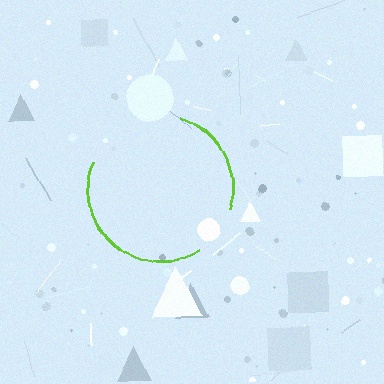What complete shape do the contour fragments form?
The contour fragments form a circle.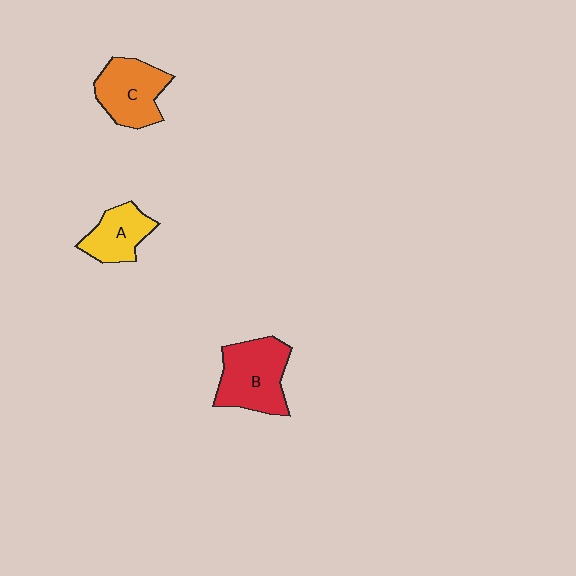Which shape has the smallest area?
Shape A (yellow).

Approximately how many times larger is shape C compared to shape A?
Approximately 1.3 times.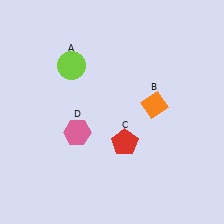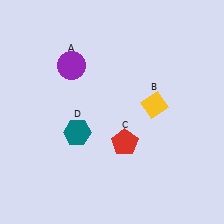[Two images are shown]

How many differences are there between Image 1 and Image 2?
There are 3 differences between the two images.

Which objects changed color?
A changed from lime to purple. B changed from orange to yellow. D changed from pink to teal.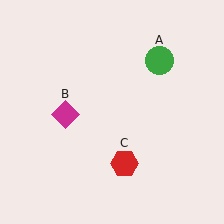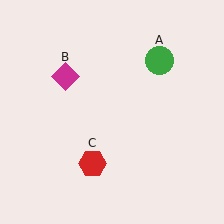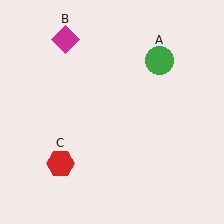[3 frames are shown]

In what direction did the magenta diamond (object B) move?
The magenta diamond (object B) moved up.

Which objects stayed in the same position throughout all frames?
Green circle (object A) remained stationary.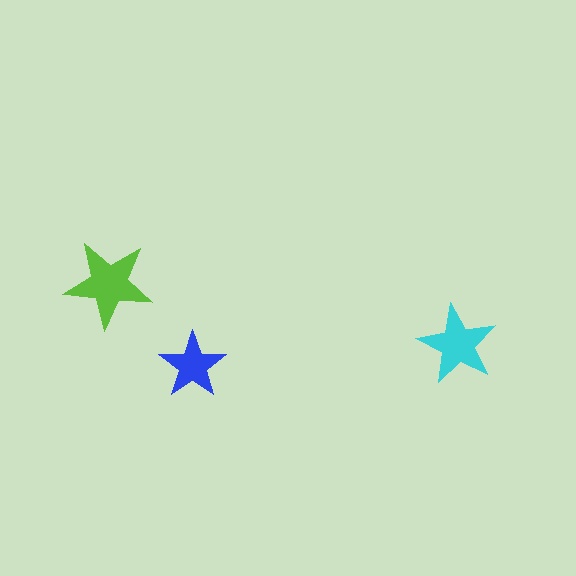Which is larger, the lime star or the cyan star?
The lime one.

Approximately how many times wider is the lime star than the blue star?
About 1.5 times wider.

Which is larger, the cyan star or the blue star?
The cyan one.